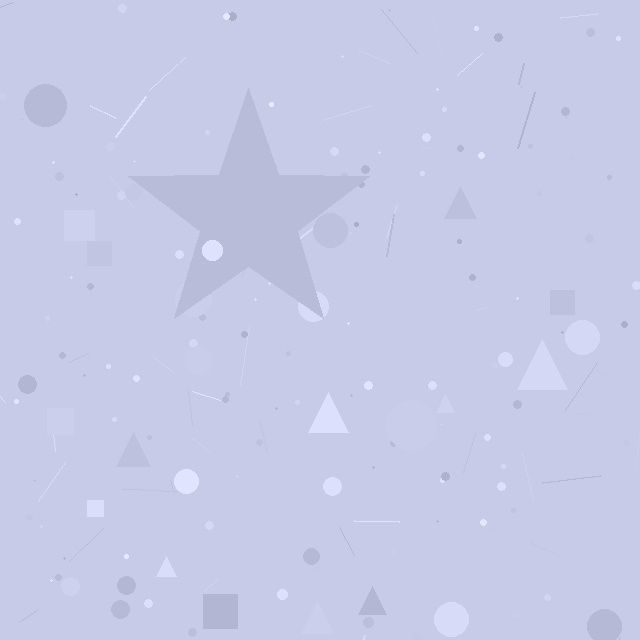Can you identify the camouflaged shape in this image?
The camouflaged shape is a star.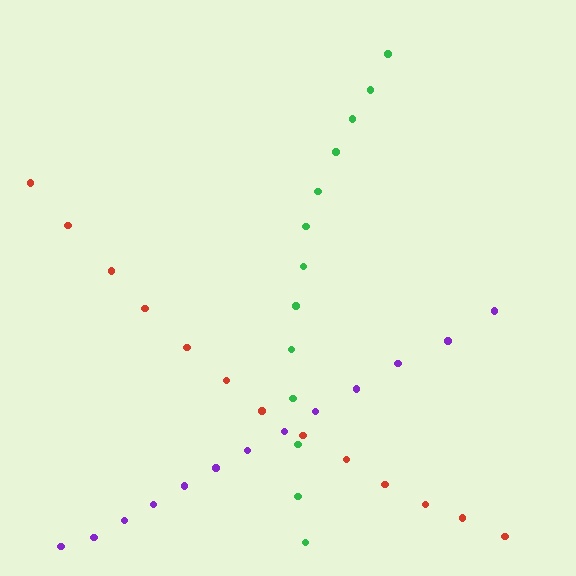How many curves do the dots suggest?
There are 3 distinct paths.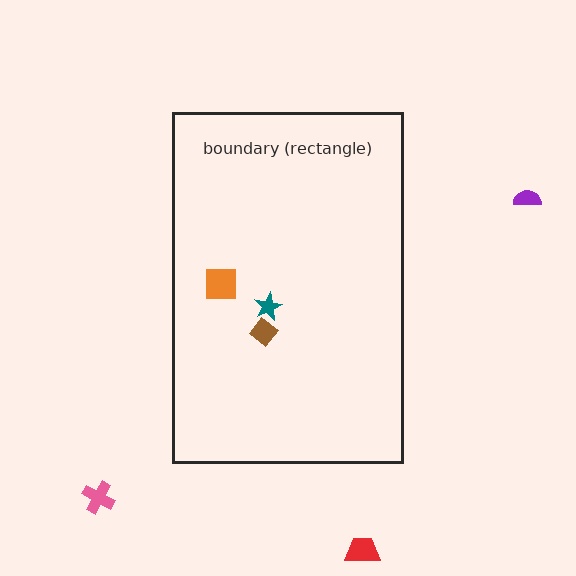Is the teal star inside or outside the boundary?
Inside.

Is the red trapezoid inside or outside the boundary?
Outside.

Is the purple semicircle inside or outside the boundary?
Outside.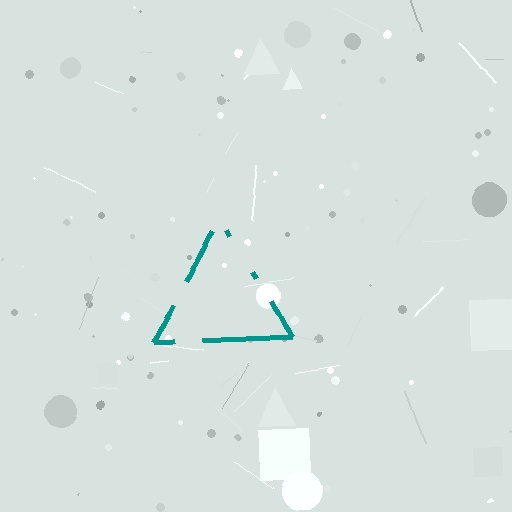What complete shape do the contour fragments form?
The contour fragments form a triangle.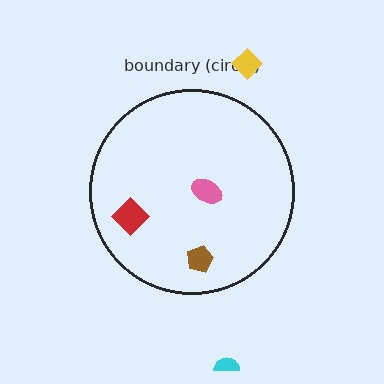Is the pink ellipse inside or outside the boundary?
Inside.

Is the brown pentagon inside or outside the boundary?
Inside.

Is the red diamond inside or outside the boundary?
Inside.